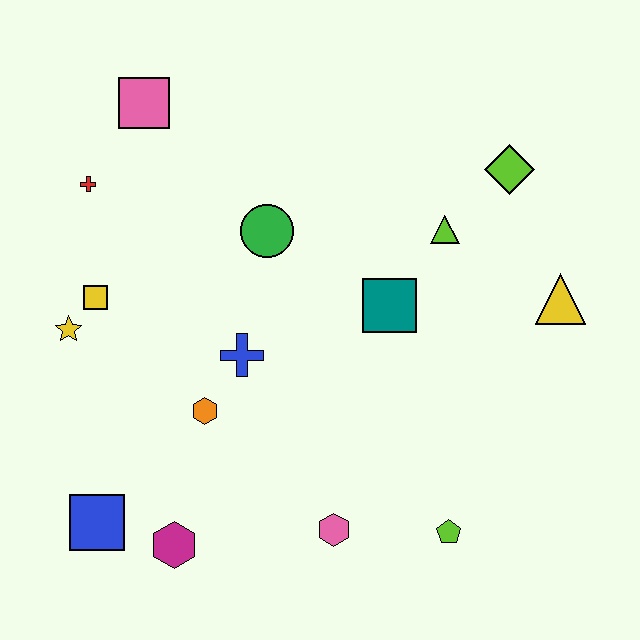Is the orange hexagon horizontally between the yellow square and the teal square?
Yes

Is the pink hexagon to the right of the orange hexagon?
Yes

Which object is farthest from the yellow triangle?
The blue square is farthest from the yellow triangle.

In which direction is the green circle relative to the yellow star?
The green circle is to the right of the yellow star.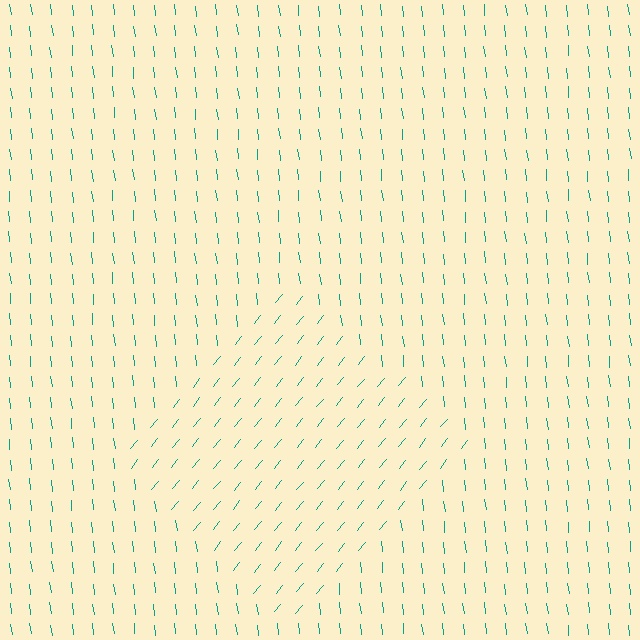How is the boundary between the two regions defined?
The boundary is defined purely by a change in line orientation (approximately 45 degrees difference). All lines are the same color and thickness.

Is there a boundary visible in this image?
Yes, there is a texture boundary formed by a change in line orientation.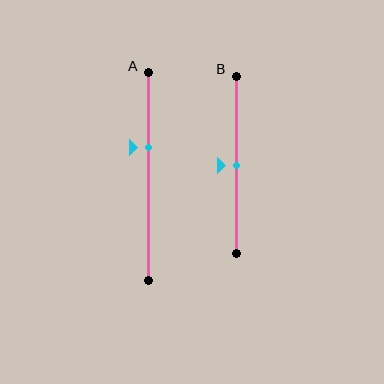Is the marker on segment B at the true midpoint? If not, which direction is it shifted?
Yes, the marker on segment B is at the true midpoint.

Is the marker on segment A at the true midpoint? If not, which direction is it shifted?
No, the marker on segment A is shifted upward by about 14% of the segment length.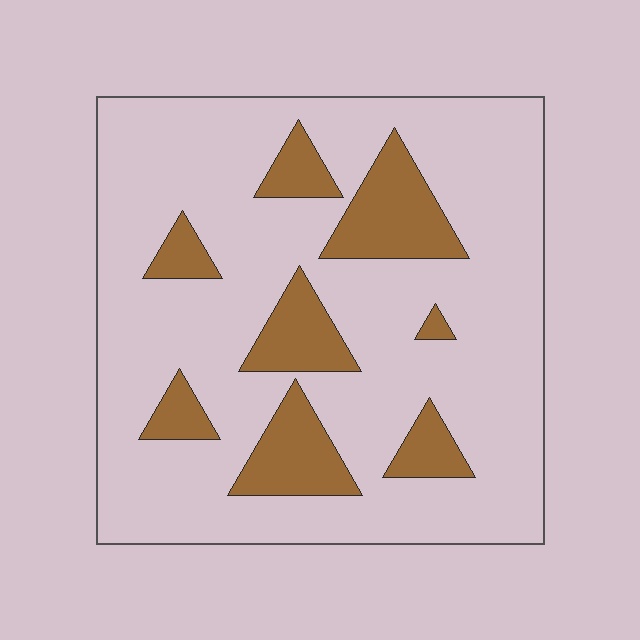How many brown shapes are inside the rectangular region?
8.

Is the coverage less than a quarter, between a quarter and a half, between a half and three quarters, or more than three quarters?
Less than a quarter.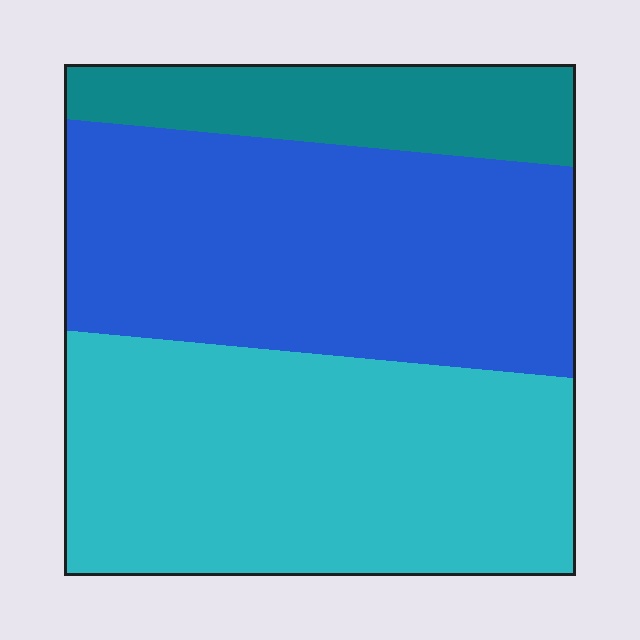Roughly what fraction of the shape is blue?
Blue takes up between a quarter and a half of the shape.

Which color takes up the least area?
Teal, at roughly 15%.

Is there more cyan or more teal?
Cyan.